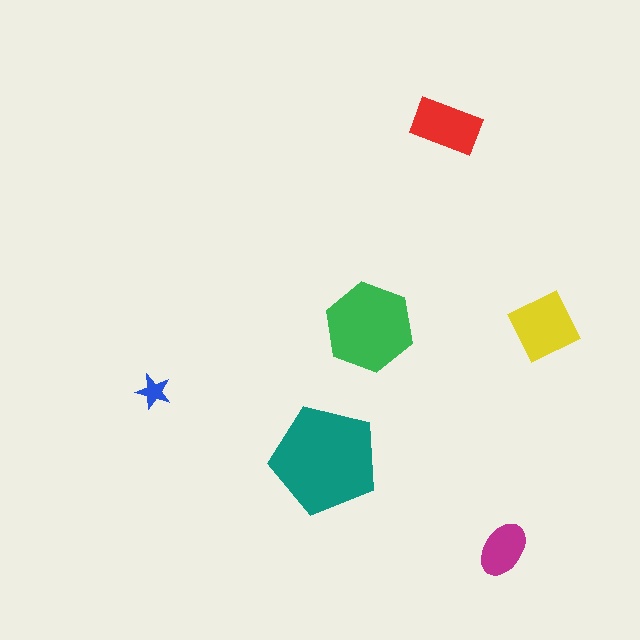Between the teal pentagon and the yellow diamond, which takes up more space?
The teal pentagon.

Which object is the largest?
The teal pentagon.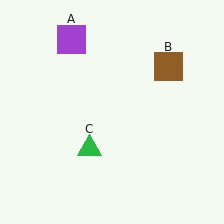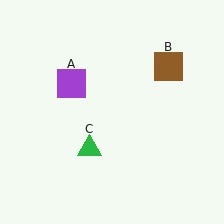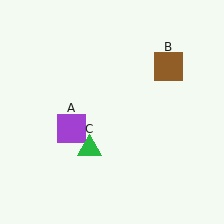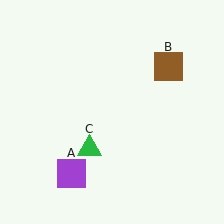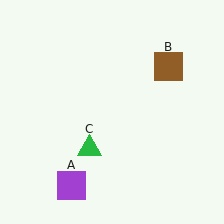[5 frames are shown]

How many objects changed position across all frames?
1 object changed position: purple square (object A).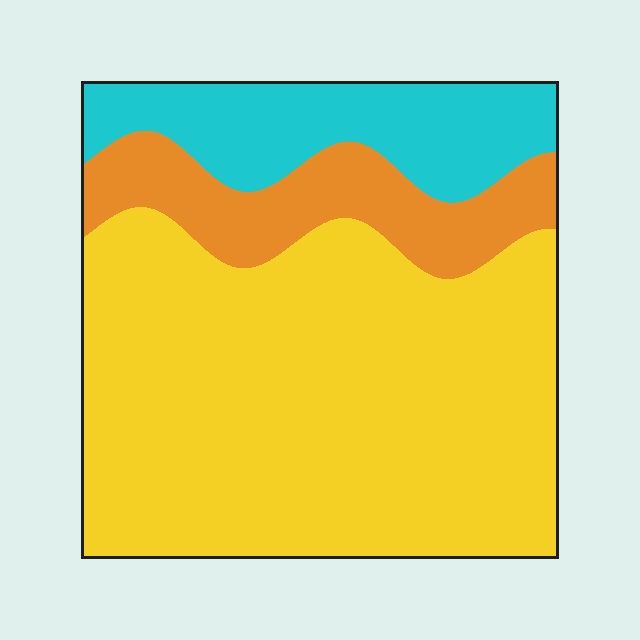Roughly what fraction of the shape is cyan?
Cyan covers 18% of the shape.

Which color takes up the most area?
Yellow, at roughly 65%.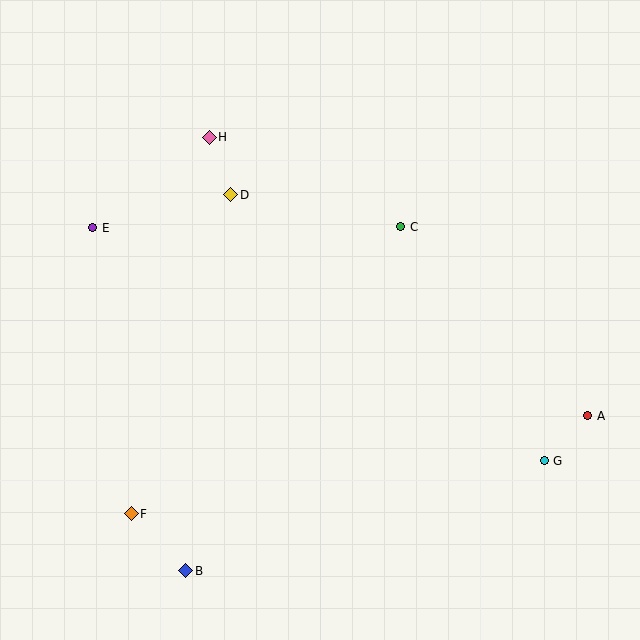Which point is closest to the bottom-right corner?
Point G is closest to the bottom-right corner.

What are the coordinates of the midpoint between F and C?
The midpoint between F and C is at (266, 370).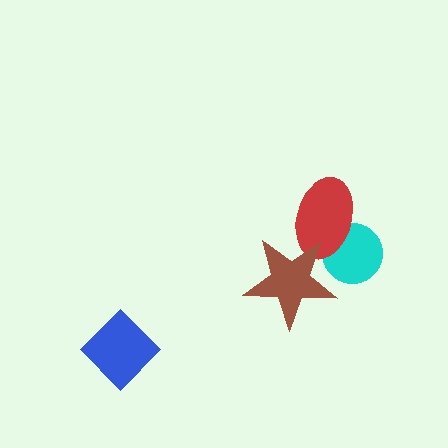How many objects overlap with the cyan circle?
2 objects overlap with the cyan circle.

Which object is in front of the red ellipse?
The brown star is in front of the red ellipse.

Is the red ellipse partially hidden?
Yes, it is partially covered by another shape.